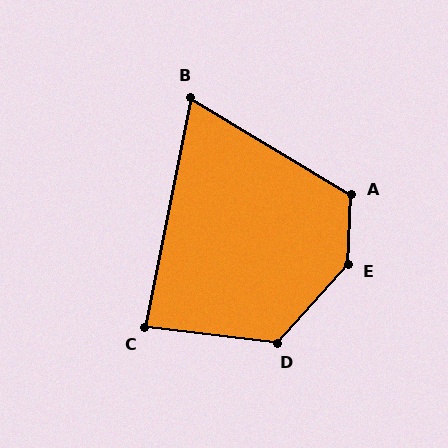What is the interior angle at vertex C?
Approximately 85 degrees (approximately right).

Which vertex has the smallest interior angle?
B, at approximately 70 degrees.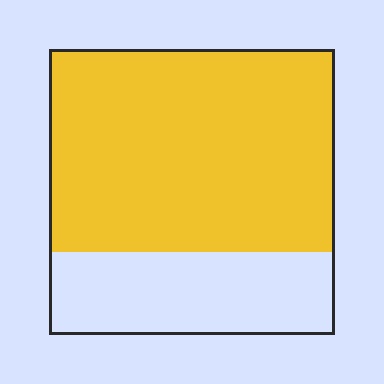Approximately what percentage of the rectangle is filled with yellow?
Approximately 70%.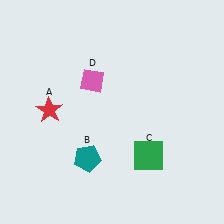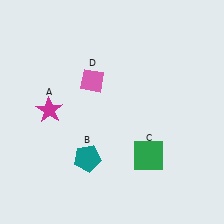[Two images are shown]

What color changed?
The star (A) changed from red in Image 1 to magenta in Image 2.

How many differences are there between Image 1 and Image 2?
There is 1 difference between the two images.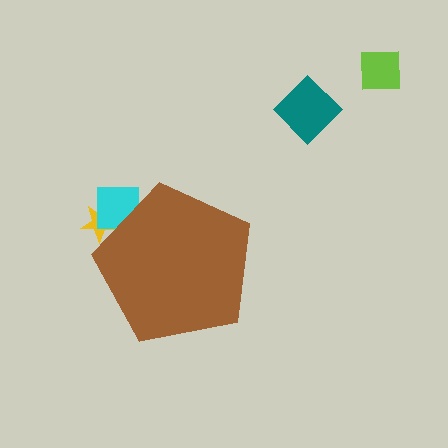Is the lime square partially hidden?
No, the lime square is fully visible.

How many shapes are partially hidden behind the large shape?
2 shapes are partially hidden.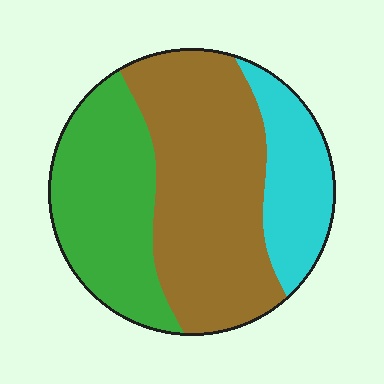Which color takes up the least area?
Cyan, at roughly 20%.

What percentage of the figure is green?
Green takes up about one third (1/3) of the figure.